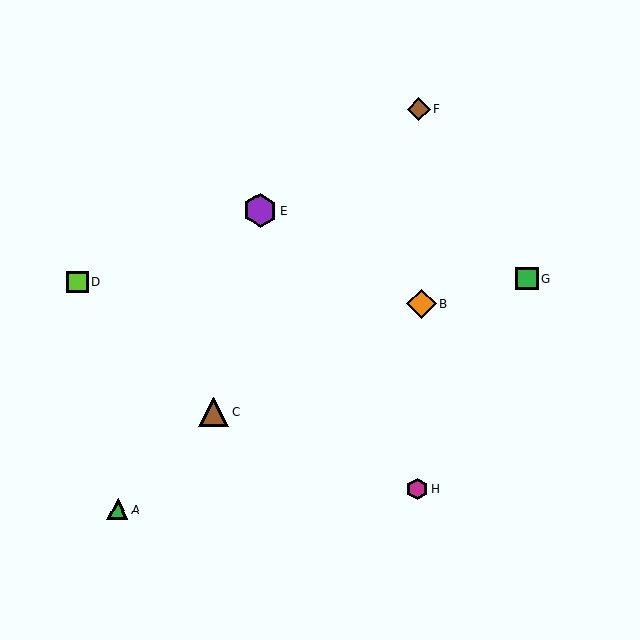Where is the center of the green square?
The center of the green square is at (527, 278).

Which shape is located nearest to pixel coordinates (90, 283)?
The lime square (labeled D) at (78, 282) is nearest to that location.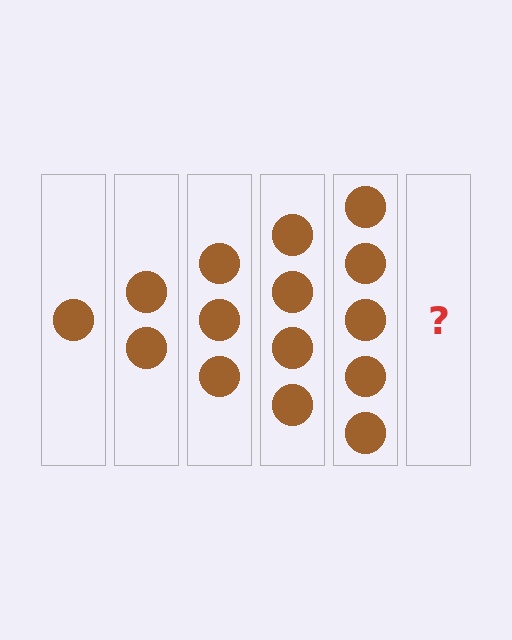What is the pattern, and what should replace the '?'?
The pattern is that each step adds one more circle. The '?' should be 6 circles.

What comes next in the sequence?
The next element should be 6 circles.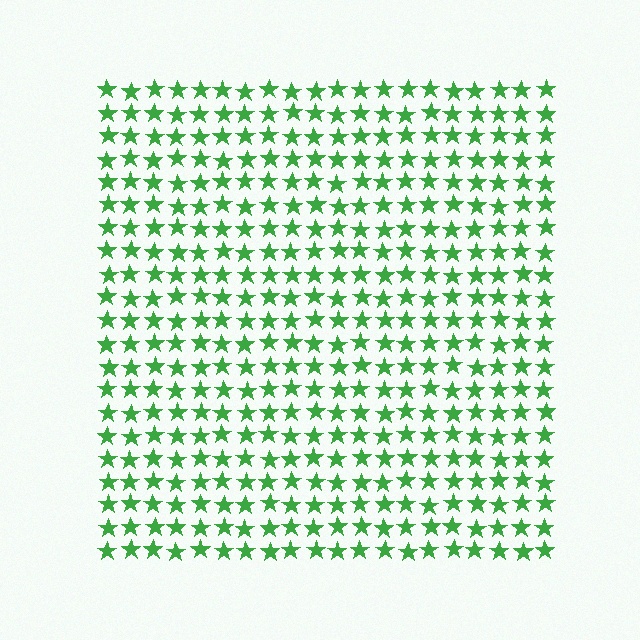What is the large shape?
The large shape is a square.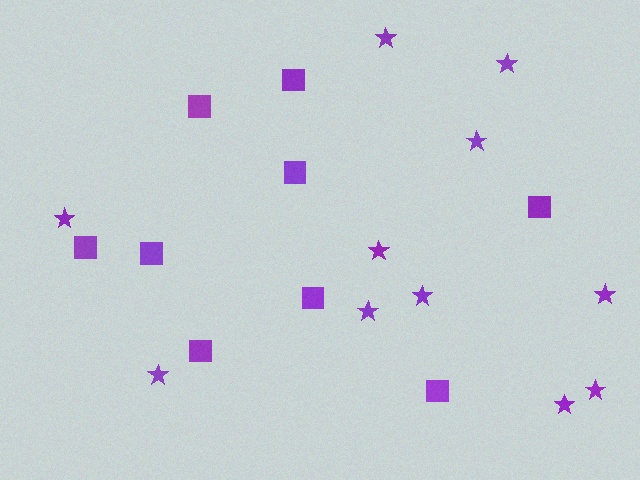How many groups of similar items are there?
There are 2 groups: one group of squares (9) and one group of stars (11).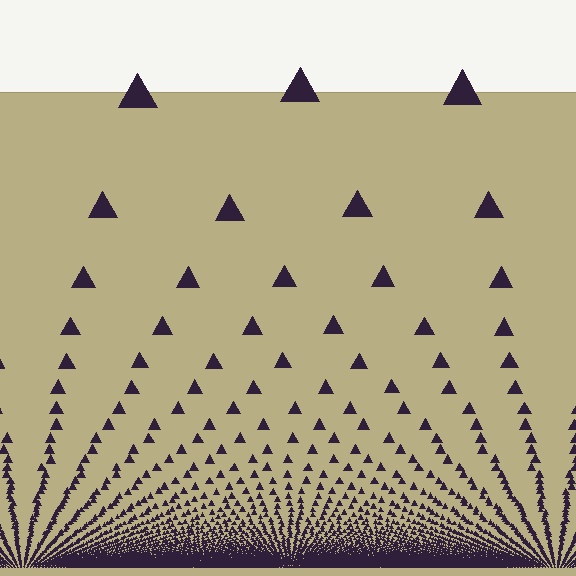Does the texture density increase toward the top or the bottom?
Density increases toward the bottom.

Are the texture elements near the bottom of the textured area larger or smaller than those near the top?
Smaller. The gradient is inverted — elements near the bottom are smaller and denser.